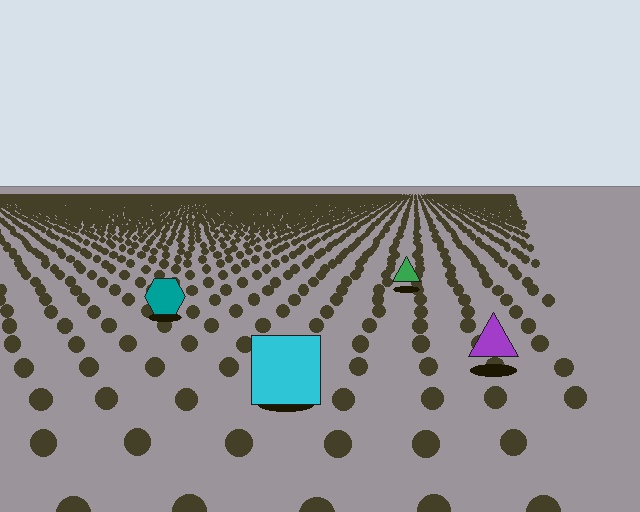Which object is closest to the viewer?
The cyan square is closest. The texture marks near it are larger and more spread out.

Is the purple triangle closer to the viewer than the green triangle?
Yes. The purple triangle is closer — you can tell from the texture gradient: the ground texture is coarser near it.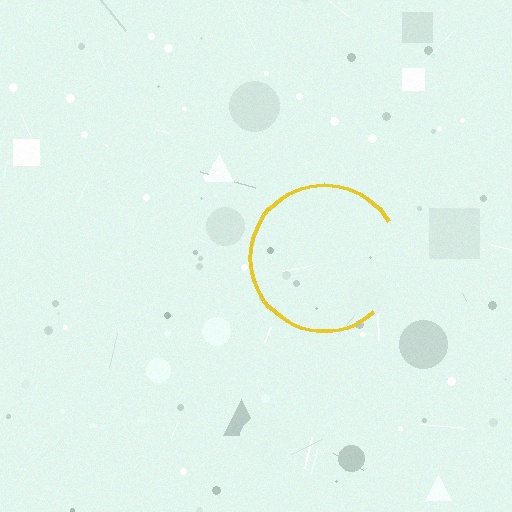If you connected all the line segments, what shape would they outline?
They would outline a circle.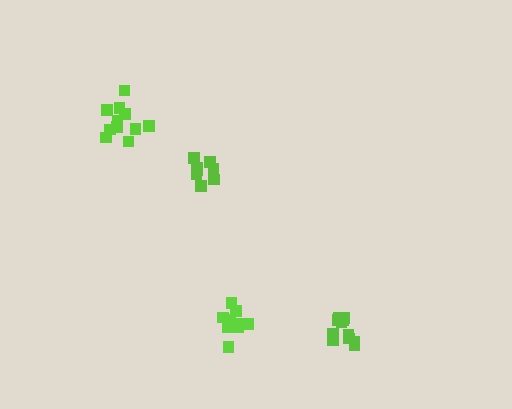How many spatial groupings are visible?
There are 4 spatial groupings.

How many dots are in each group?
Group 1: 9 dots, Group 2: 11 dots, Group 3: 10 dots, Group 4: 11 dots (41 total).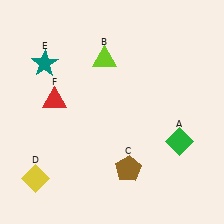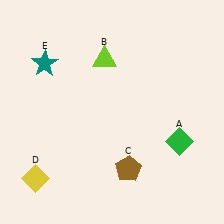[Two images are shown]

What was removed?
The red triangle (F) was removed in Image 2.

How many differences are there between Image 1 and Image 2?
There is 1 difference between the two images.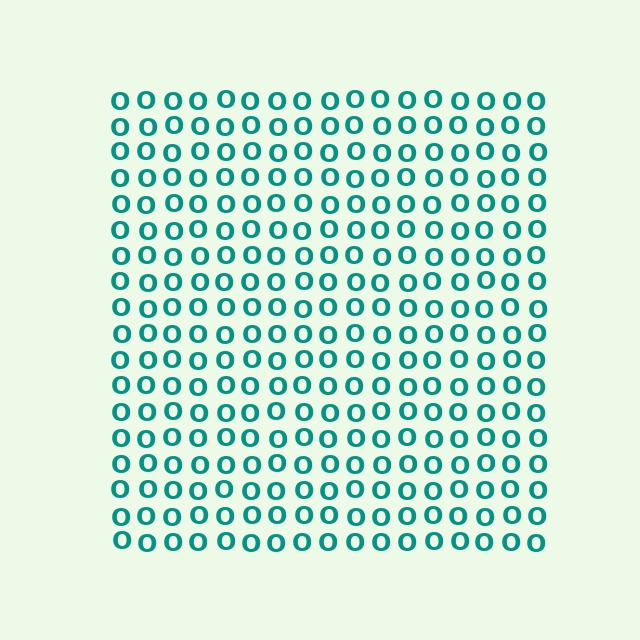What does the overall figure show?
The overall figure shows a square.